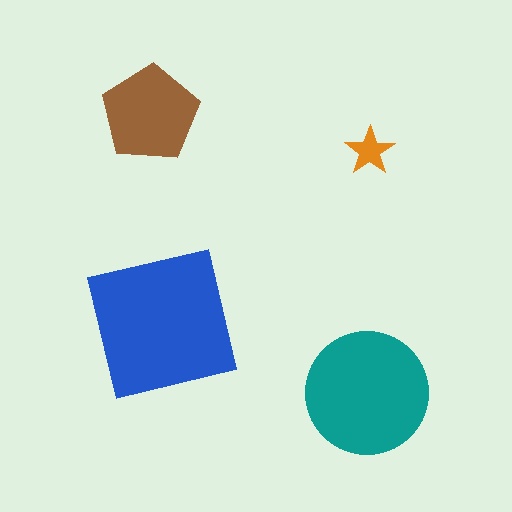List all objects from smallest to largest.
The orange star, the brown pentagon, the teal circle, the blue square.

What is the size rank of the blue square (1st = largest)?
1st.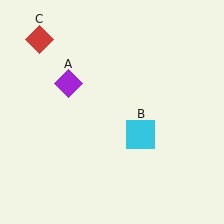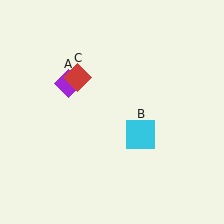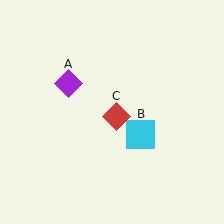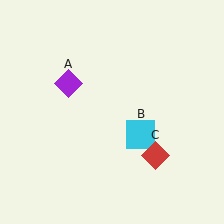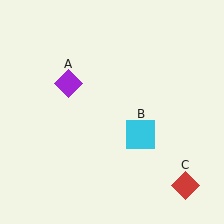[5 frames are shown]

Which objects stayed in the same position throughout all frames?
Purple diamond (object A) and cyan square (object B) remained stationary.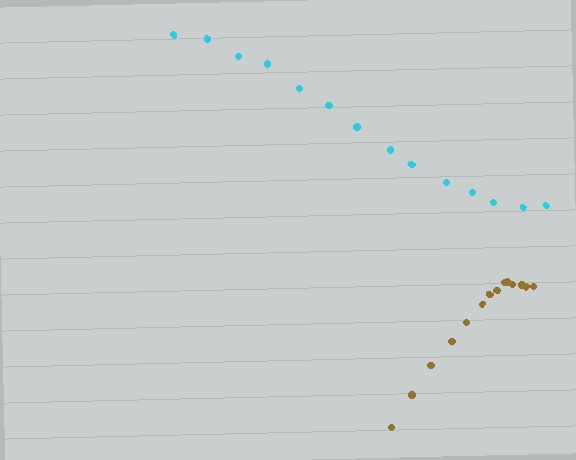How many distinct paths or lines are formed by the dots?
There are 2 distinct paths.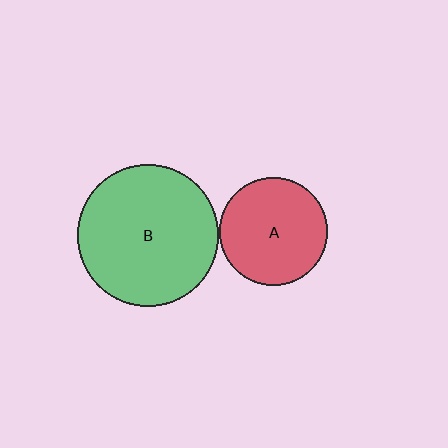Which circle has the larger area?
Circle B (green).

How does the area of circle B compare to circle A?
Approximately 1.7 times.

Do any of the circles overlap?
No, none of the circles overlap.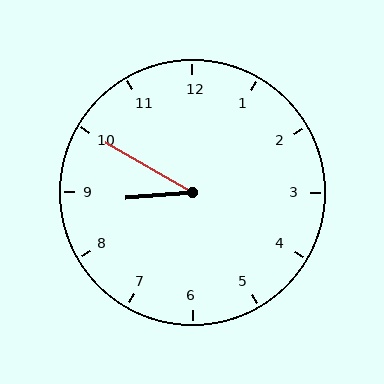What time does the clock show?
8:50.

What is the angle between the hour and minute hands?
Approximately 35 degrees.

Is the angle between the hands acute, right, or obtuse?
It is acute.